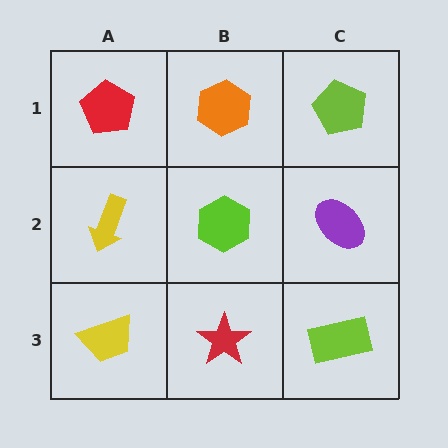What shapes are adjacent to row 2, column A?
A red pentagon (row 1, column A), a yellow trapezoid (row 3, column A), a lime hexagon (row 2, column B).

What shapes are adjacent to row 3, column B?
A lime hexagon (row 2, column B), a yellow trapezoid (row 3, column A), a lime rectangle (row 3, column C).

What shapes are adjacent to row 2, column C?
A lime pentagon (row 1, column C), a lime rectangle (row 3, column C), a lime hexagon (row 2, column B).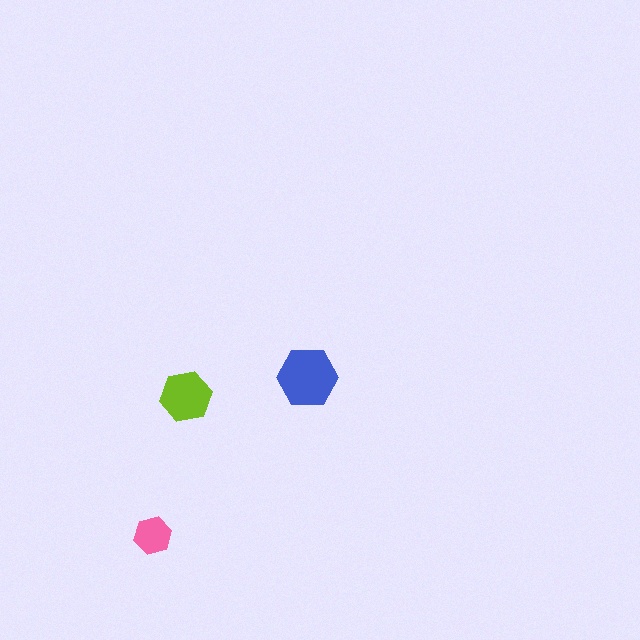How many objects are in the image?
There are 3 objects in the image.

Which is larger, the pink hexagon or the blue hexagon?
The blue one.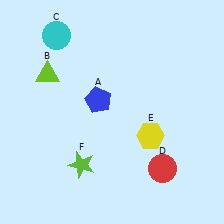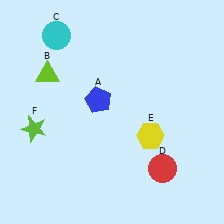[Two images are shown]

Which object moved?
The lime star (F) moved left.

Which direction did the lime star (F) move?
The lime star (F) moved left.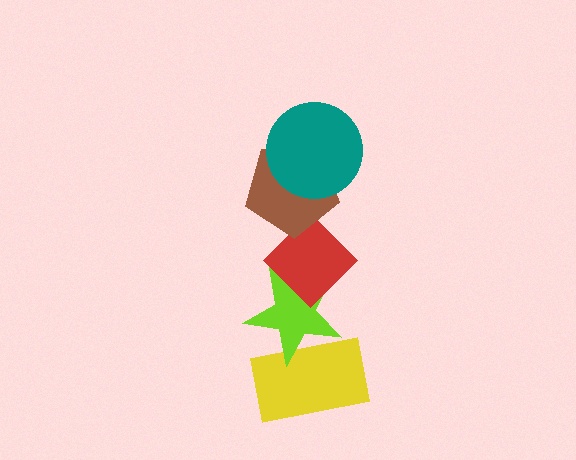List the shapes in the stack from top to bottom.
From top to bottom: the teal circle, the brown pentagon, the red diamond, the lime star, the yellow rectangle.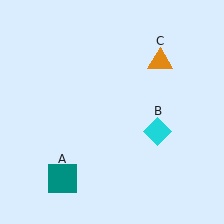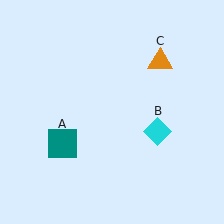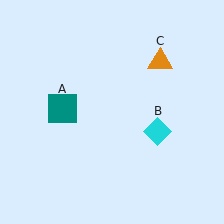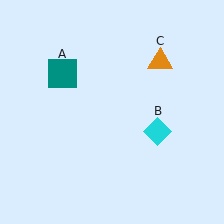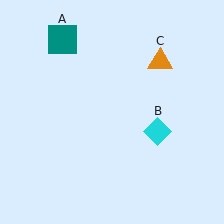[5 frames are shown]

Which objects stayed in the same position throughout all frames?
Cyan diamond (object B) and orange triangle (object C) remained stationary.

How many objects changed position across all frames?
1 object changed position: teal square (object A).